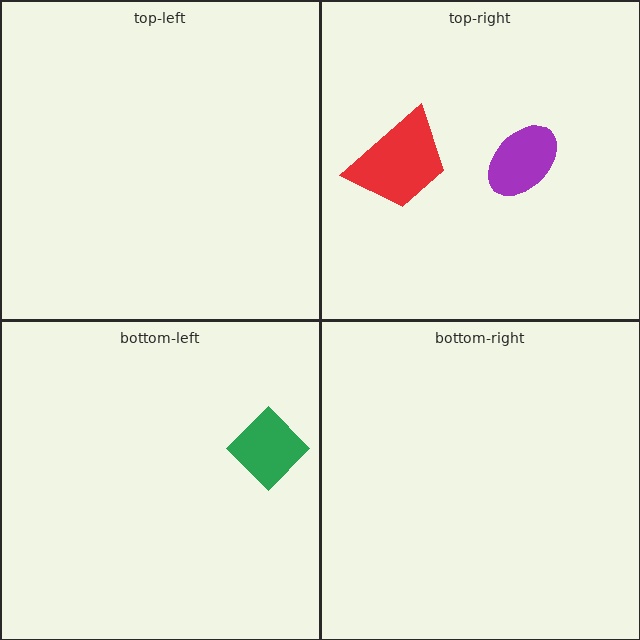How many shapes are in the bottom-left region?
1.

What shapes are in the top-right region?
The red trapezoid, the purple ellipse.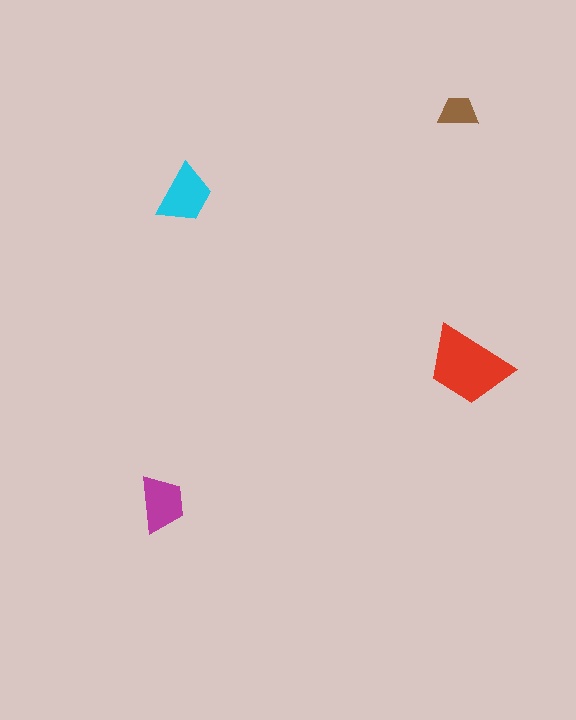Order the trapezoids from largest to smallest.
the red one, the cyan one, the magenta one, the brown one.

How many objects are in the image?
There are 4 objects in the image.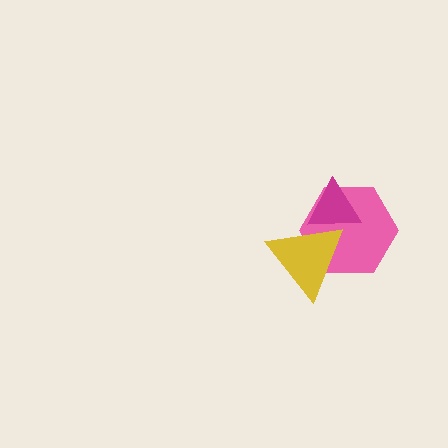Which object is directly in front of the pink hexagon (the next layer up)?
The magenta triangle is directly in front of the pink hexagon.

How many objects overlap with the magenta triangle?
2 objects overlap with the magenta triangle.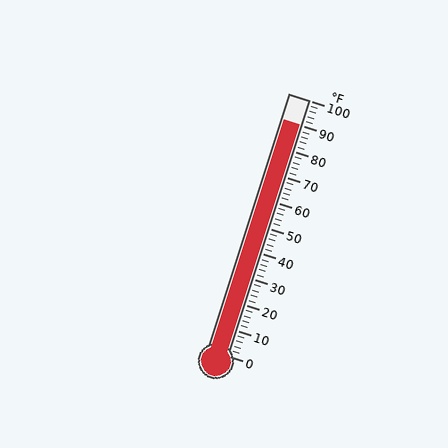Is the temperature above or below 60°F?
The temperature is above 60°F.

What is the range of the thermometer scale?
The thermometer scale ranges from 0°F to 100°F.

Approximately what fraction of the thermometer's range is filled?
The thermometer is filled to approximately 90% of its range.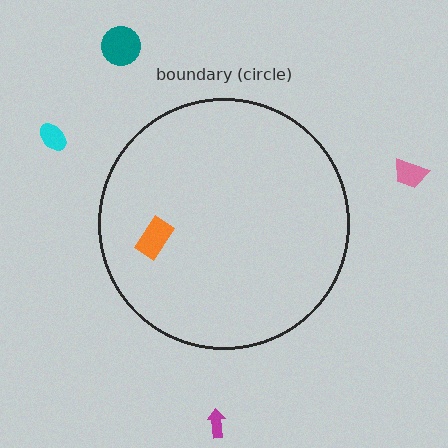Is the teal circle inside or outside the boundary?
Outside.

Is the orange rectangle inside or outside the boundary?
Inside.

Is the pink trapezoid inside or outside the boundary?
Outside.